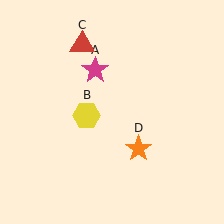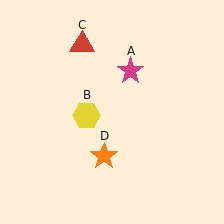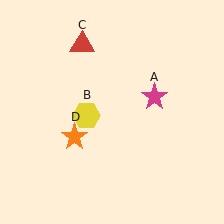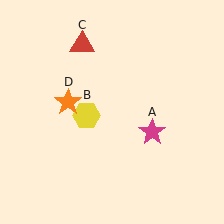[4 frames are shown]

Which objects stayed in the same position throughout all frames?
Yellow hexagon (object B) and red triangle (object C) remained stationary.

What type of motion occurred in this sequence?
The magenta star (object A), orange star (object D) rotated clockwise around the center of the scene.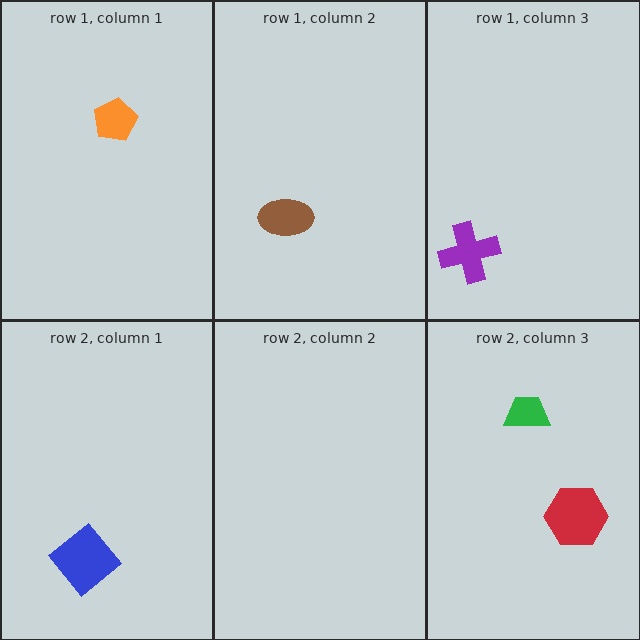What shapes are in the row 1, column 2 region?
The brown ellipse.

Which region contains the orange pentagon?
The row 1, column 1 region.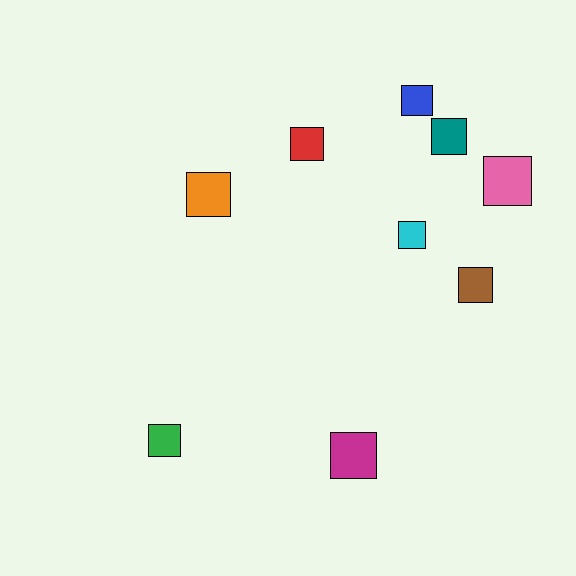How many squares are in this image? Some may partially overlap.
There are 9 squares.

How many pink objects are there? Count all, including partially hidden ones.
There is 1 pink object.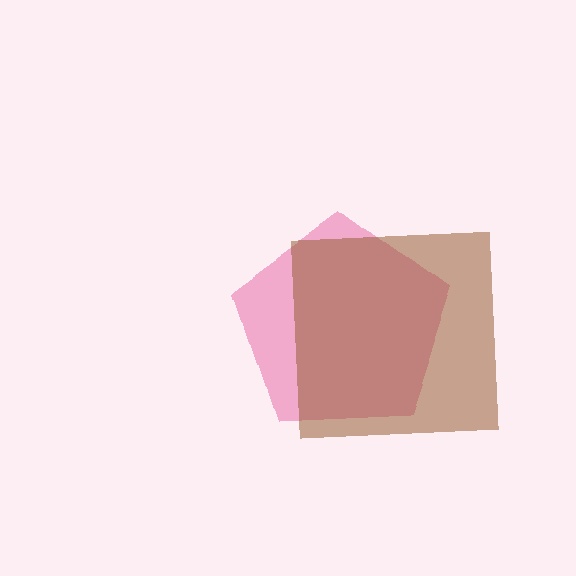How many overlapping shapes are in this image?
There are 2 overlapping shapes in the image.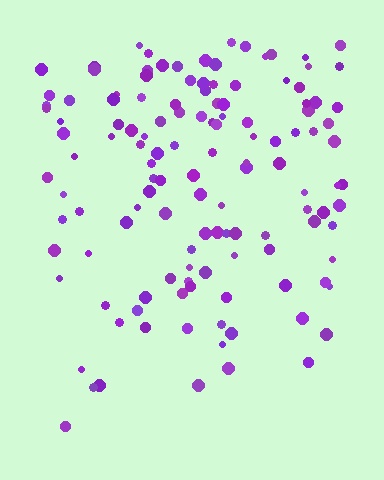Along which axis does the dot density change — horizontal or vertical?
Vertical.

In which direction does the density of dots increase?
From bottom to top, with the top side densest.